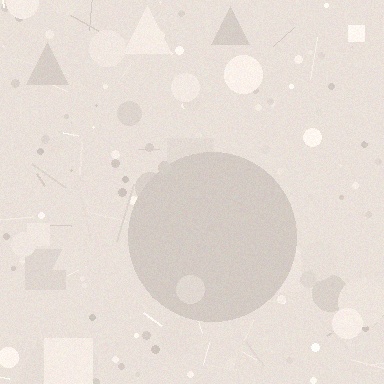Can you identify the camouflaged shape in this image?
The camouflaged shape is a circle.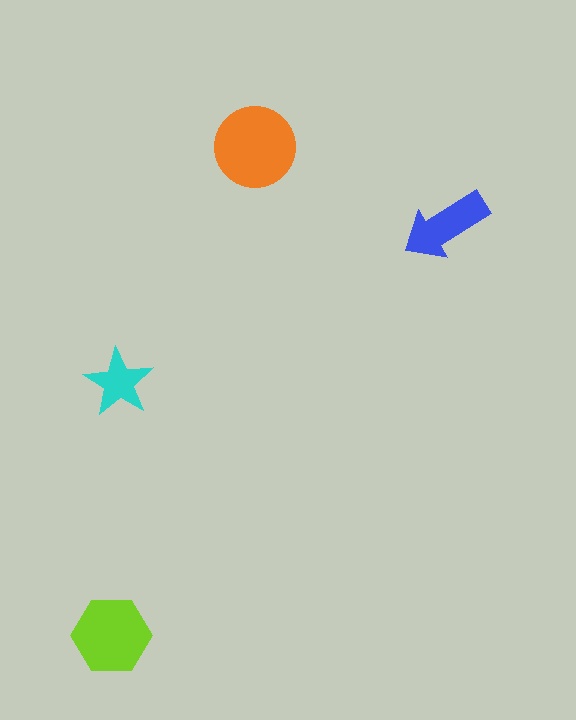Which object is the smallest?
The cyan star.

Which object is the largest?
The orange circle.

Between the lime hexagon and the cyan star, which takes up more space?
The lime hexagon.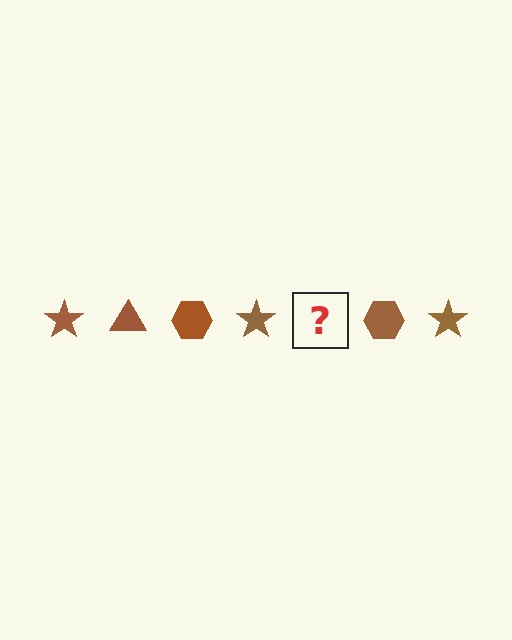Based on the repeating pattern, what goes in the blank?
The blank should be a brown triangle.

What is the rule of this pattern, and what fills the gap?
The rule is that the pattern cycles through star, triangle, hexagon shapes in brown. The gap should be filled with a brown triangle.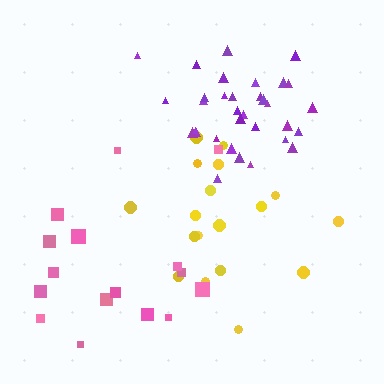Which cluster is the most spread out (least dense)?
Pink.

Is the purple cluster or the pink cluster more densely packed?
Purple.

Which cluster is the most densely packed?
Purple.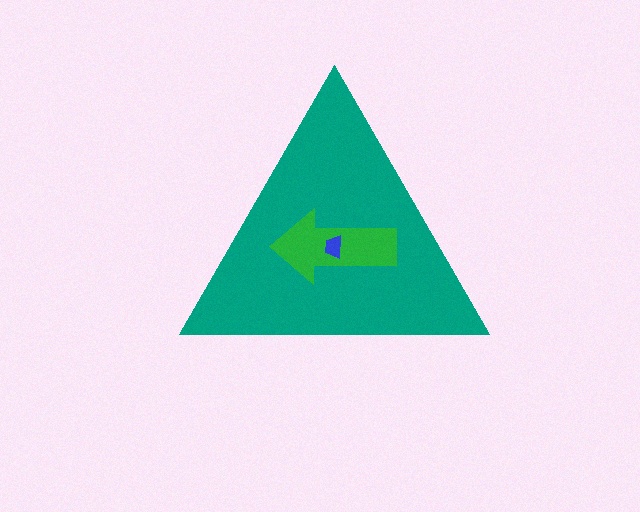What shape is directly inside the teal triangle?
The green arrow.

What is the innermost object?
The blue trapezoid.